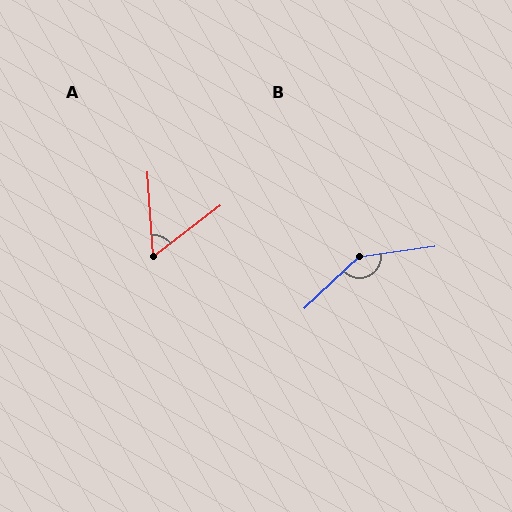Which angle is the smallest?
A, at approximately 56 degrees.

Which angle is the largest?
B, at approximately 144 degrees.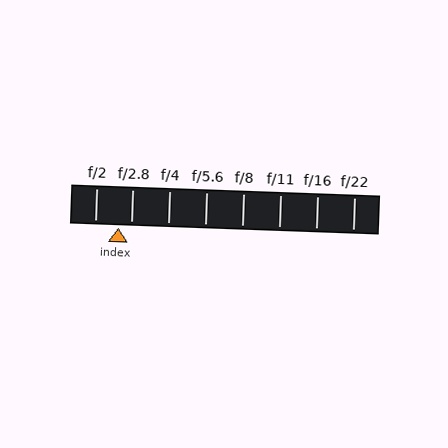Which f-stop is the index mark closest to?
The index mark is closest to f/2.8.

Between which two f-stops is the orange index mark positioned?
The index mark is between f/2 and f/2.8.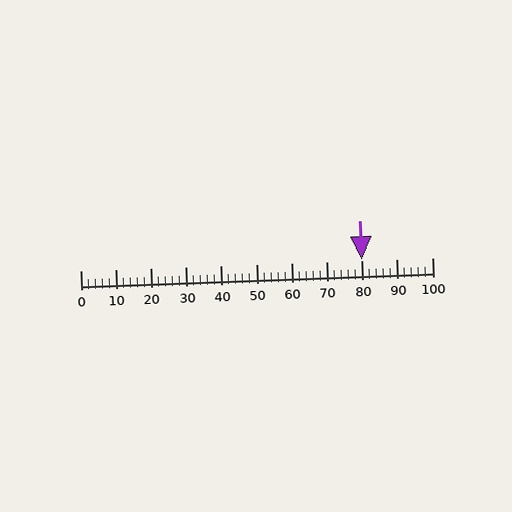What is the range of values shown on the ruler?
The ruler shows values from 0 to 100.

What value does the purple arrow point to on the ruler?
The purple arrow points to approximately 80.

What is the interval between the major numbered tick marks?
The major tick marks are spaced 10 units apart.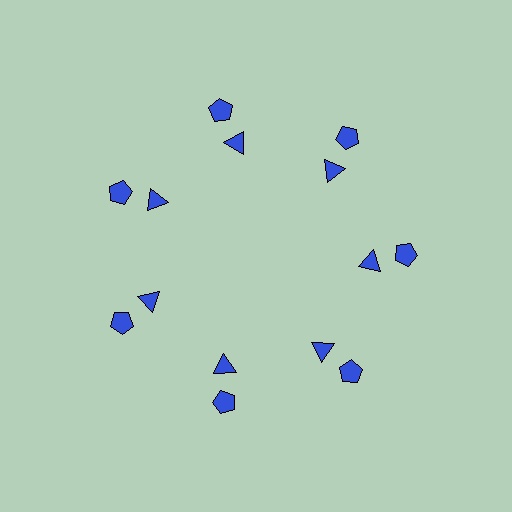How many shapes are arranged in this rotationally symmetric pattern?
There are 14 shapes, arranged in 7 groups of 2.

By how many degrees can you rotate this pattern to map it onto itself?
The pattern maps onto itself every 51 degrees of rotation.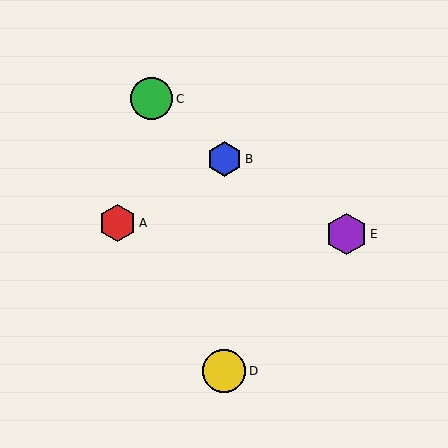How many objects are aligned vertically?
2 objects (B, D) are aligned vertically.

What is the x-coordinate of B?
Object B is at x≈224.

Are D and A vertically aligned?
No, D is at x≈224 and A is at x≈117.